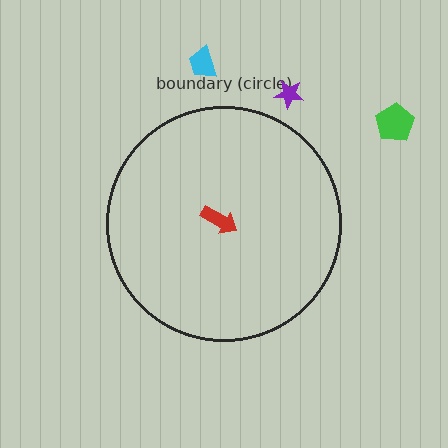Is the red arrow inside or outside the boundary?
Inside.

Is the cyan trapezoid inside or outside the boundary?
Outside.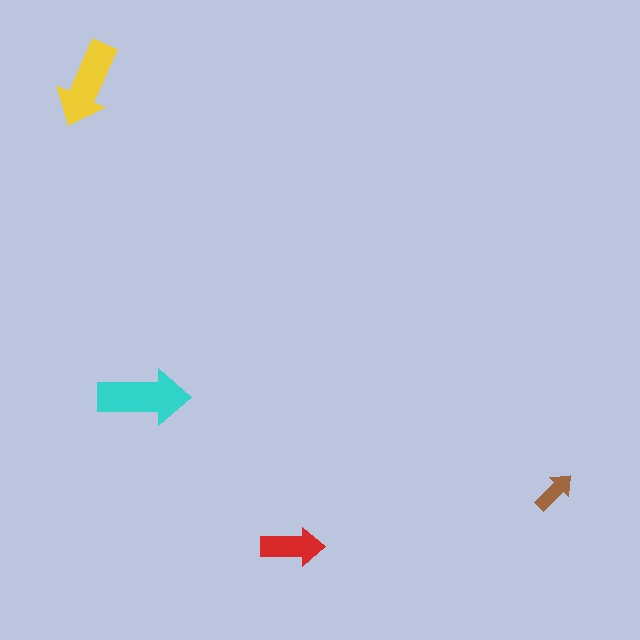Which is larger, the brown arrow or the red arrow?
The red one.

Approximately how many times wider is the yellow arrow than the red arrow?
About 1.5 times wider.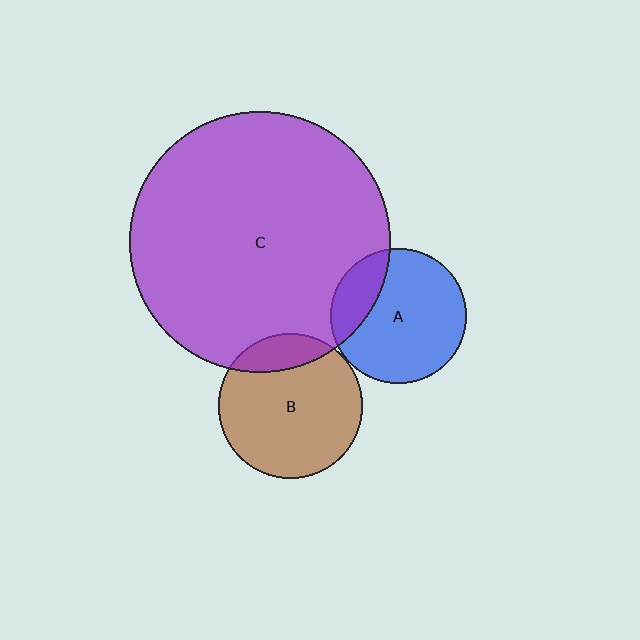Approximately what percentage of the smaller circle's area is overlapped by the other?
Approximately 15%.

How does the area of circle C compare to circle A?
Approximately 3.7 times.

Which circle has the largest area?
Circle C (purple).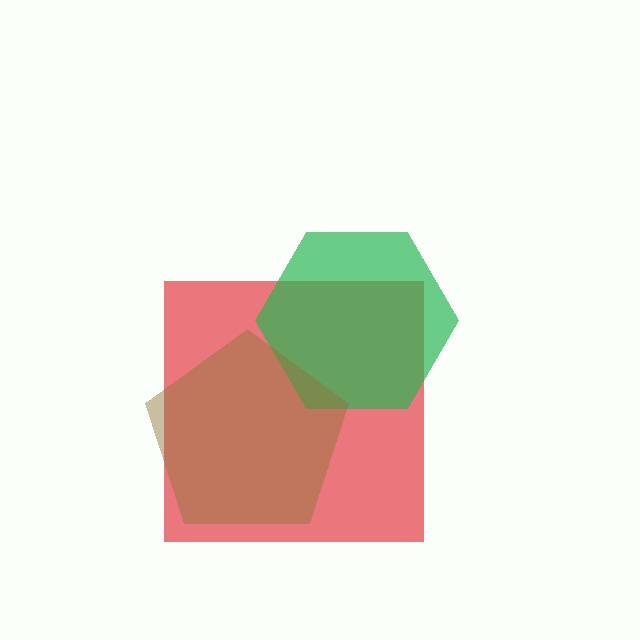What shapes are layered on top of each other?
The layered shapes are: a red square, a green hexagon, a brown pentagon.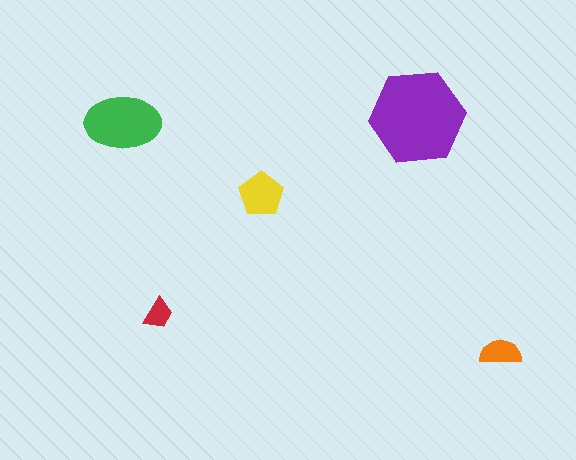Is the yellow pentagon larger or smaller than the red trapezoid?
Larger.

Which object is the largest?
The purple hexagon.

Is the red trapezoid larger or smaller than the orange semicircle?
Smaller.